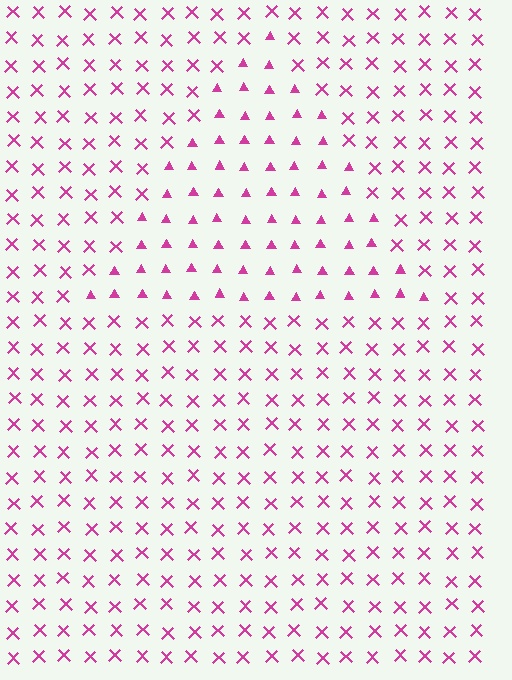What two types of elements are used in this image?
The image uses triangles inside the triangle region and X marks outside it.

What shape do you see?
I see a triangle.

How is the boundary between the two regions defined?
The boundary is defined by a change in element shape: triangles inside vs. X marks outside. All elements share the same color and spacing.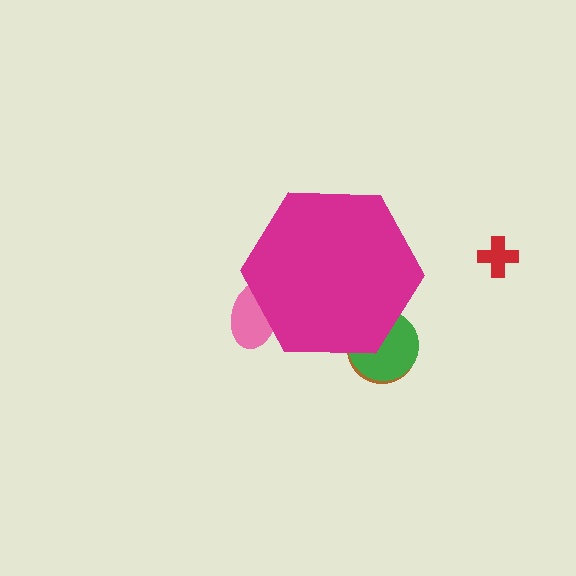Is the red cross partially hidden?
No, the red cross is fully visible.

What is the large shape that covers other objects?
A magenta hexagon.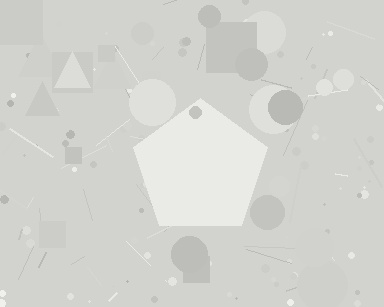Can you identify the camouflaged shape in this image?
The camouflaged shape is a pentagon.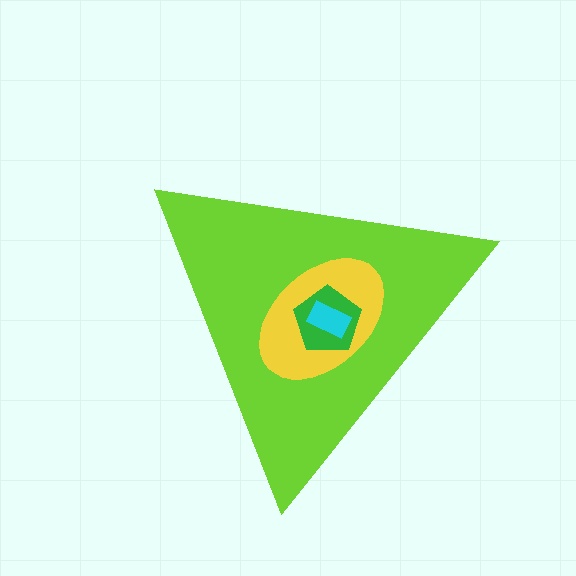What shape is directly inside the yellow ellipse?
The green pentagon.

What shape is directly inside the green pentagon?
The cyan rectangle.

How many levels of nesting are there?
4.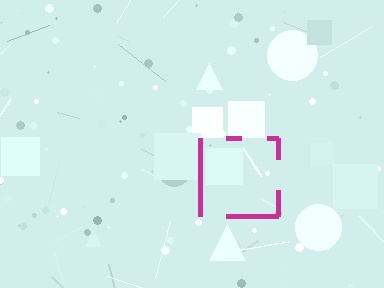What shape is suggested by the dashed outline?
The dashed outline suggests a square.